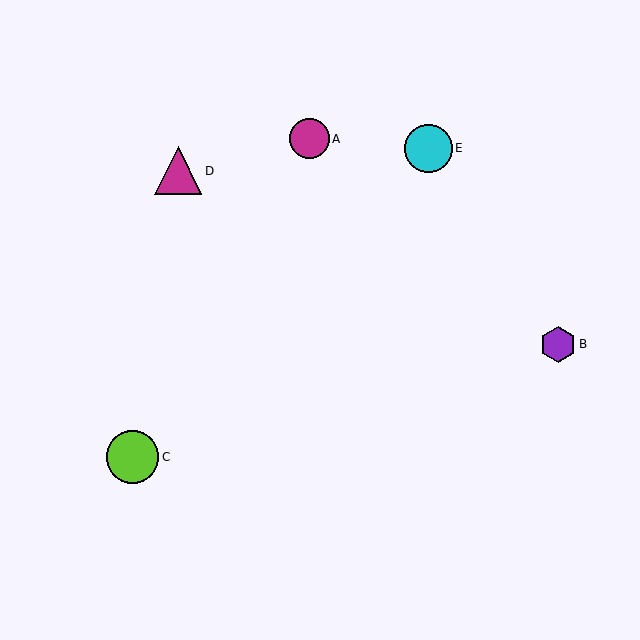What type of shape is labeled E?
Shape E is a cyan circle.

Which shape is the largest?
The lime circle (labeled C) is the largest.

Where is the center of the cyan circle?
The center of the cyan circle is at (428, 149).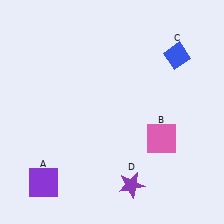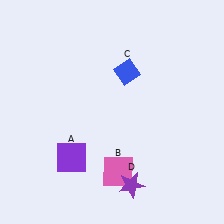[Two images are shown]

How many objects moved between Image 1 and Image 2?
3 objects moved between the two images.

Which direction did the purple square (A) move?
The purple square (A) moved right.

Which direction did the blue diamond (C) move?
The blue diamond (C) moved left.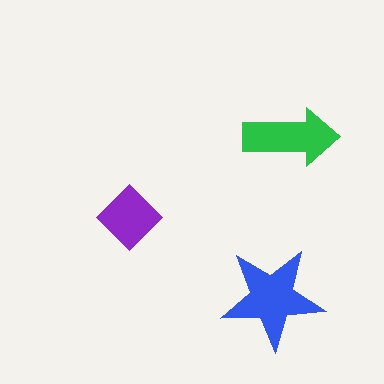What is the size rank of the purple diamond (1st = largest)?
3rd.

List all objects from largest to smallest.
The blue star, the green arrow, the purple diamond.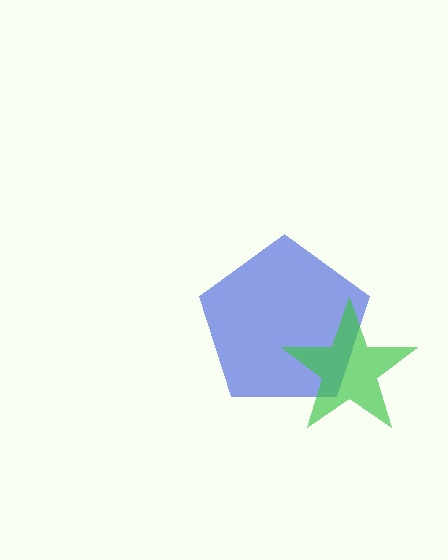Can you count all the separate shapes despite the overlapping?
Yes, there are 2 separate shapes.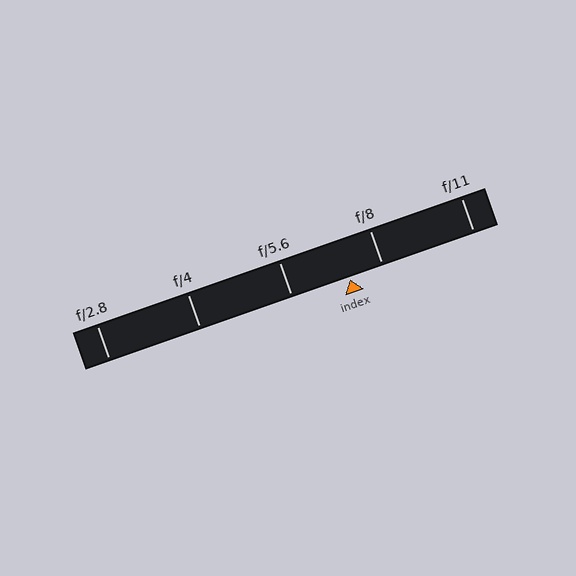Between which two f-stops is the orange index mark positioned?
The index mark is between f/5.6 and f/8.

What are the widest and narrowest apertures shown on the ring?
The widest aperture shown is f/2.8 and the narrowest is f/11.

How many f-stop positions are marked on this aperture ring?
There are 5 f-stop positions marked.